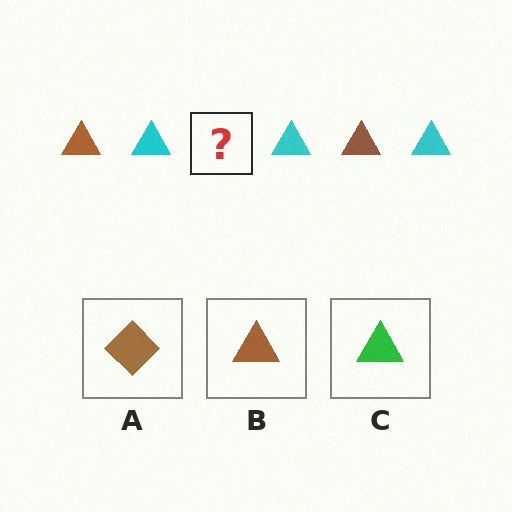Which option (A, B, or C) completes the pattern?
B.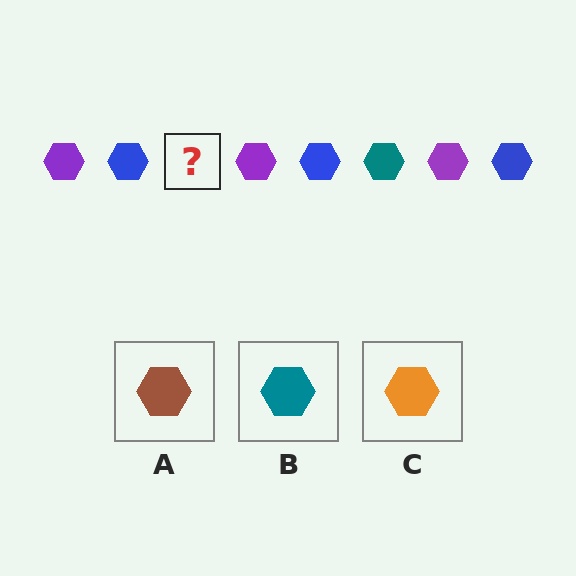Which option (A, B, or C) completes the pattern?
B.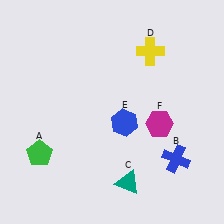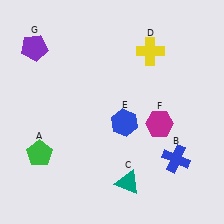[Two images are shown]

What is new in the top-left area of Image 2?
A purple pentagon (G) was added in the top-left area of Image 2.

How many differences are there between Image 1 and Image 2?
There is 1 difference between the two images.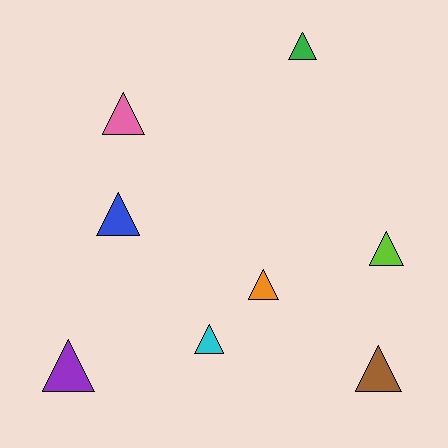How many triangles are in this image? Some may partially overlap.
There are 8 triangles.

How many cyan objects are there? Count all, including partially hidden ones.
There is 1 cyan object.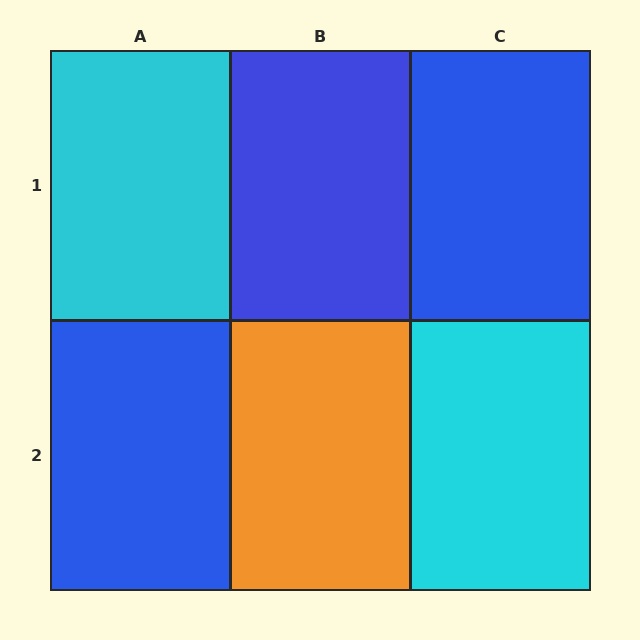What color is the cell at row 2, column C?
Cyan.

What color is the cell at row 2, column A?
Blue.